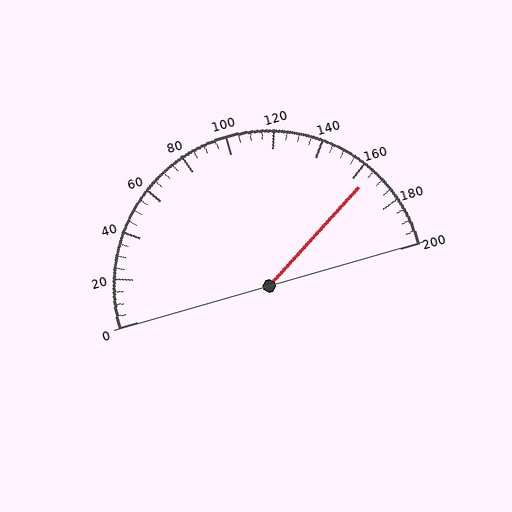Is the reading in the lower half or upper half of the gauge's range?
The reading is in the upper half of the range (0 to 200).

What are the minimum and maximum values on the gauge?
The gauge ranges from 0 to 200.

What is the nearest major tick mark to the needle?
The nearest major tick mark is 160.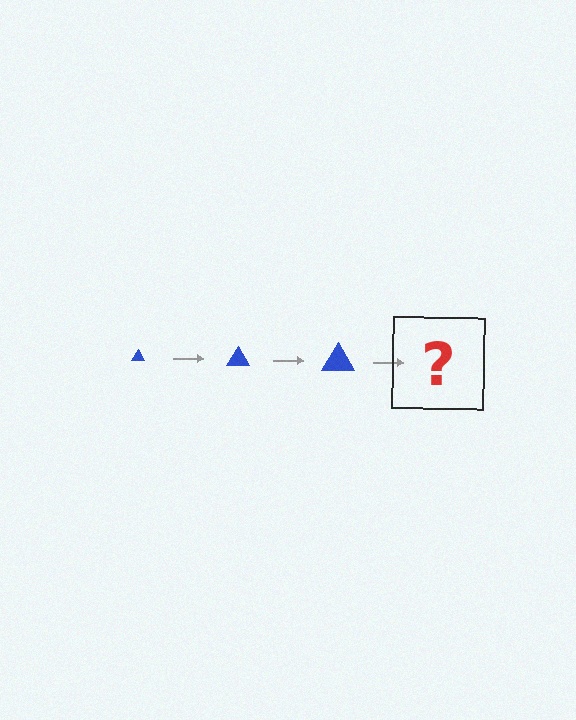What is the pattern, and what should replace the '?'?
The pattern is that the triangle gets progressively larger each step. The '?' should be a blue triangle, larger than the previous one.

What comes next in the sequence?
The next element should be a blue triangle, larger than the previous one.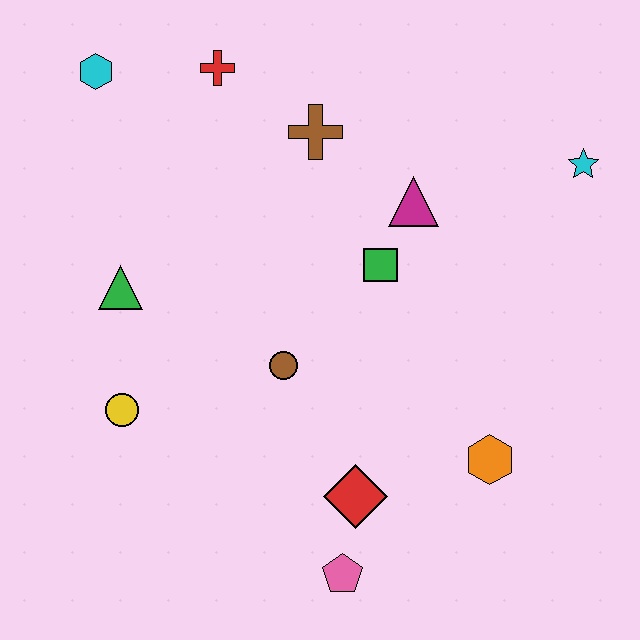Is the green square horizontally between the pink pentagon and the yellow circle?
No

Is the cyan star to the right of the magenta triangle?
Yes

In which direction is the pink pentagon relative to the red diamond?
The pink pentagon is below the red diamond.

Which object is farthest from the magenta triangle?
The pink pentagon is farthest from the magenta triangle.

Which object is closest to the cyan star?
The magenta triangle is closest to the cyan star.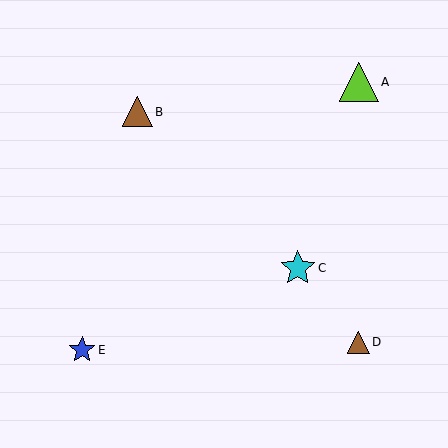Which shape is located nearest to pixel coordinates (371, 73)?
The lime triangle (labeled A) at (359, 82) is nearest to that location.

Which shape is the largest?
The lime triangle (labeled A) is the largest.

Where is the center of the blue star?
The center of the blue star is at (82, 350).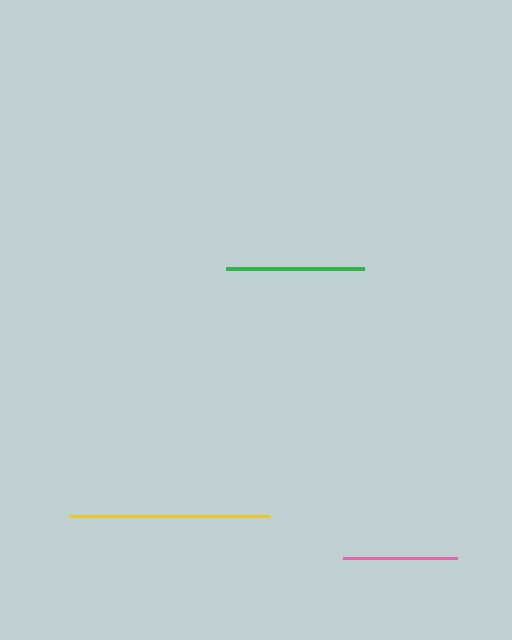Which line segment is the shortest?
The pink line is the shortest at approximately 115 pixels.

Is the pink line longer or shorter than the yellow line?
The yellow line is longer than the pink line.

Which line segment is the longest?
The yellow line is the longest at approximately 200 pixels.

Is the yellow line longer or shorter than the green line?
The yellow line is longer than the green line.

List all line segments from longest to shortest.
From longest to shortest: yellow, green, pink.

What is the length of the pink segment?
The pink segment is approximately 115 pixels long.